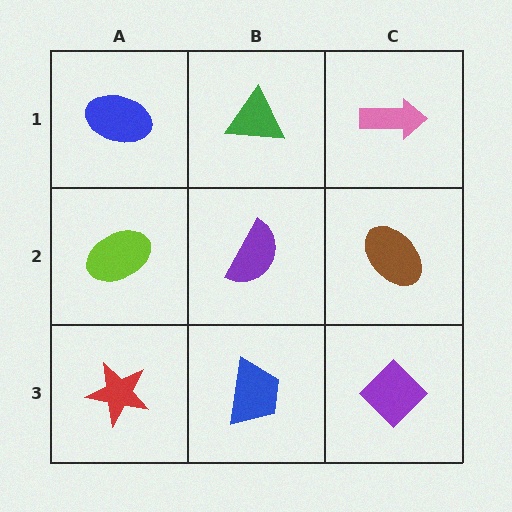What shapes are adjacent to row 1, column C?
A brown ellipse (row 2, column C), a green triangle (row 1, column B).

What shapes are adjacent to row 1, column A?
A lime ellipse (row 2, column A), a green triangle (row 1, column B).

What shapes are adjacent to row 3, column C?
A brown ellipse (row 2, column C), a blue trapezoid (row 3, column B).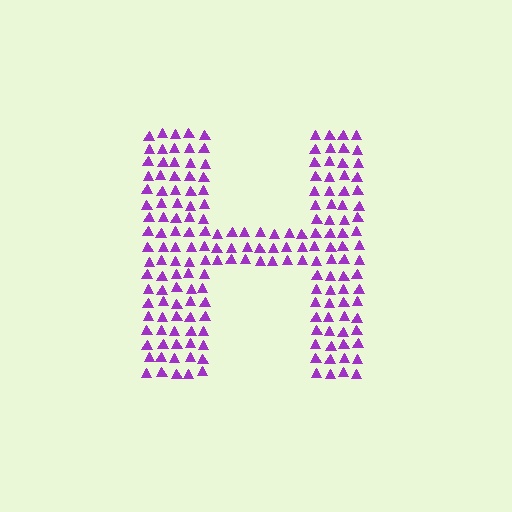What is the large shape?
The large shape is the letter H.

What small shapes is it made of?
It is made of small triangles.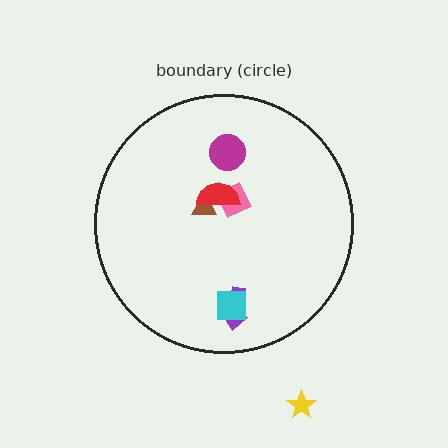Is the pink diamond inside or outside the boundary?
Inside.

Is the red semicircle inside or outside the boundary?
Inside.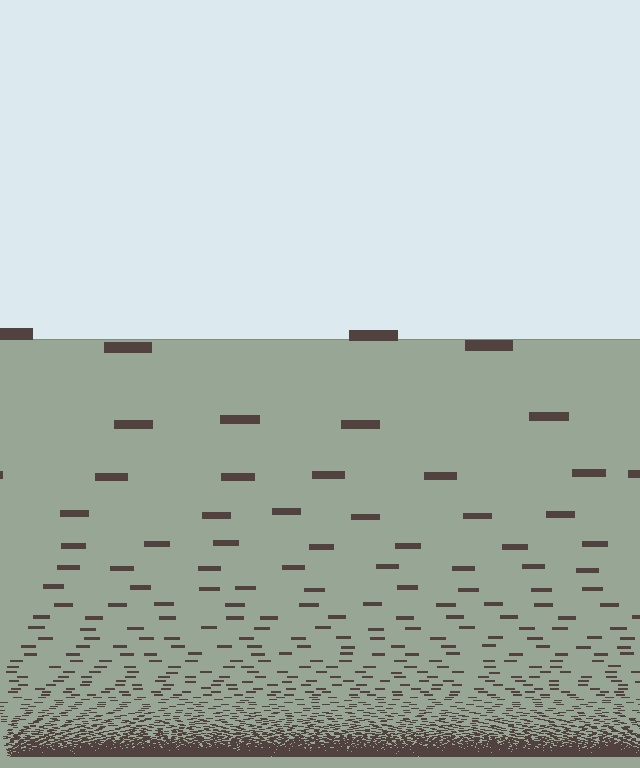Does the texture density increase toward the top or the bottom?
Density increases toward the bottom.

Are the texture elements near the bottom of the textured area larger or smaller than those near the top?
Smaller. The gradient is inverted — elements near the bottom are smaller and denser.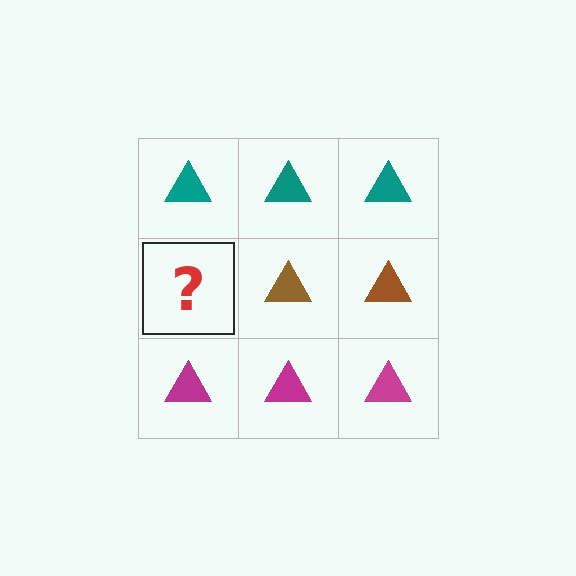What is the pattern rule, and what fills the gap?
The rule is that each row has a consistent color. The gap should be filled with a brown triangle.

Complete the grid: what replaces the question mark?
The question mark should be replaced with a brown triangle.